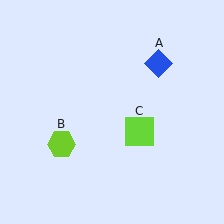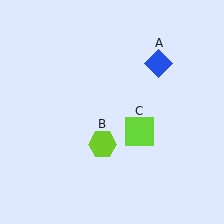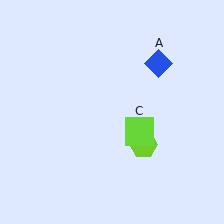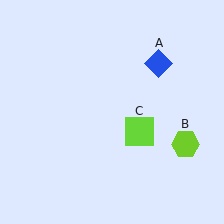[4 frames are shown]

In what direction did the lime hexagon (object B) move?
The lime hexagon (object B) moved right.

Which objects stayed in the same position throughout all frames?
Blue diamond (object A) and lime square (object C) remained stationary.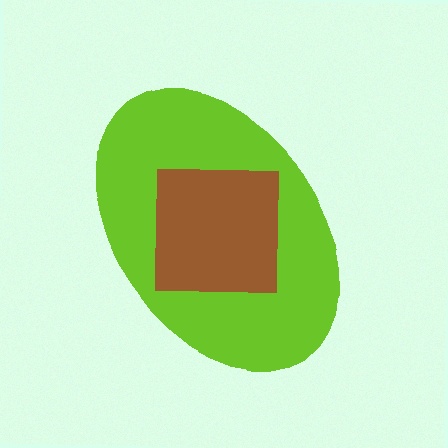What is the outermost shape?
The lime ellipse.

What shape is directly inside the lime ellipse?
The brown square.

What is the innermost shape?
The brown square.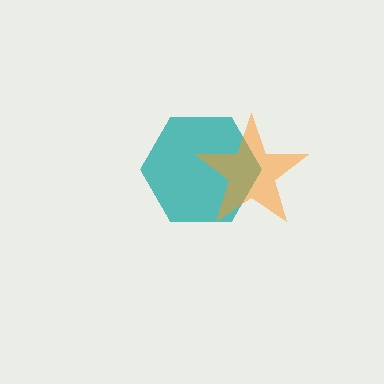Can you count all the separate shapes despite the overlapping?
Yes, there are 2 separate shapes.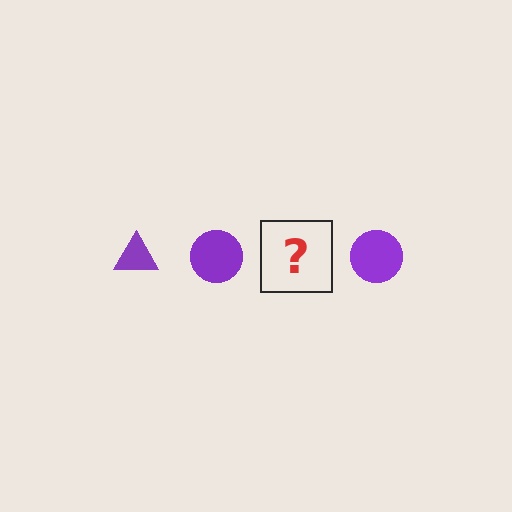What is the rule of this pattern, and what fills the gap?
The rule is that the pattern cycles through triangle, circle shapes in purple. The gap should be filled with a purple triangle.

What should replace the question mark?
The question mark should be replaced with a purple triangle.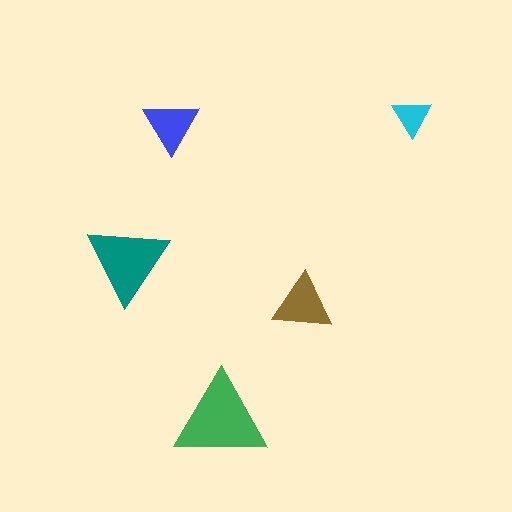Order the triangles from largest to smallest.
the green one, the teal one, the brown one, the blue one, the cyan one.